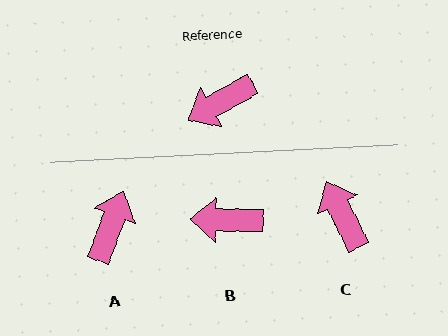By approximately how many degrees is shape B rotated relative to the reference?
Approximately 30 degrees clockwise.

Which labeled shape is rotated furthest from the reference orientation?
A, about 139 degrees away.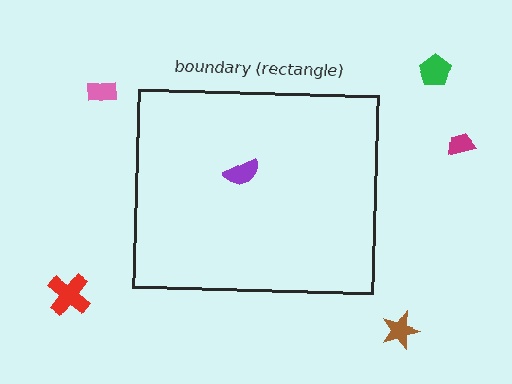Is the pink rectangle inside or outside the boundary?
Outside.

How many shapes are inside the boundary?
1 inside, 5 outside.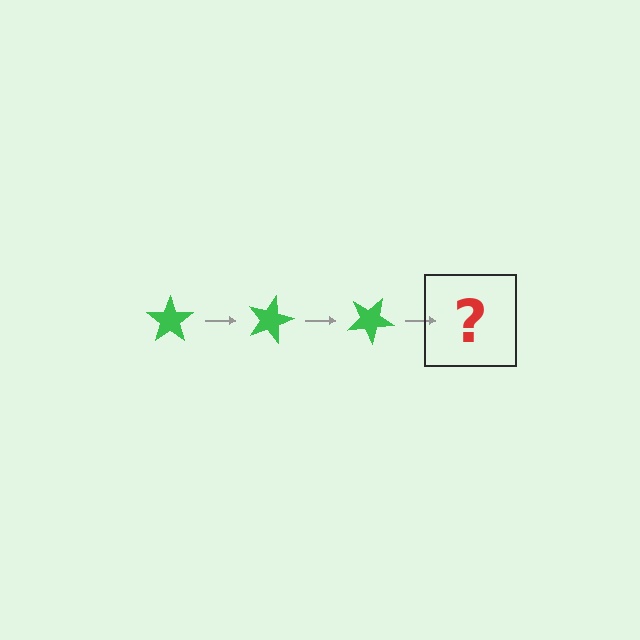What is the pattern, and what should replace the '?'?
The pattern is that the star rotates 15 degrees each step. The '?' should be a green star rotated 45 degrees.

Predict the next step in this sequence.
The next step is a green star rotated 45 degrees.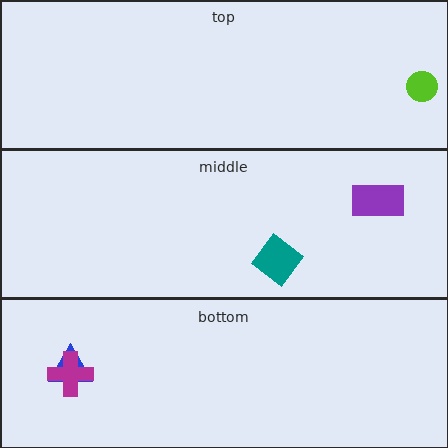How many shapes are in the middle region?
2.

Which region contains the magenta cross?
The bottom region.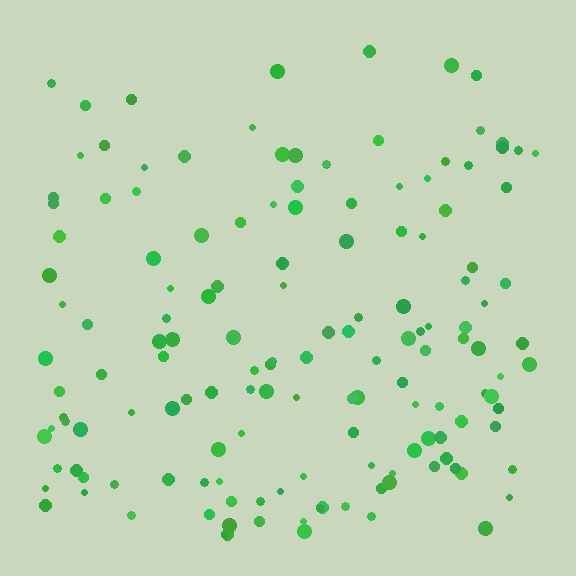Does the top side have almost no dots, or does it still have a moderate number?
Still a moderate number, just noticeably fewer than the bottom.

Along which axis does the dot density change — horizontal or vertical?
Vertical.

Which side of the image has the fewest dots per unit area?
The top.